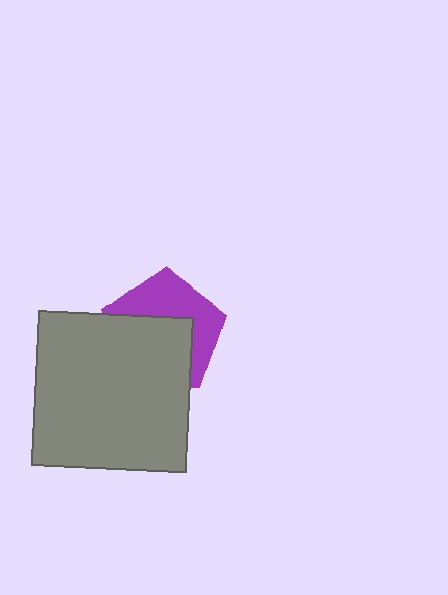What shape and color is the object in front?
The object in front is a gray square.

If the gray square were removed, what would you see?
You would see the complete purple pentagon.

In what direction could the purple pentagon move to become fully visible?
The purple pentagon could move up. That would shift it out from behind the gray square entirely.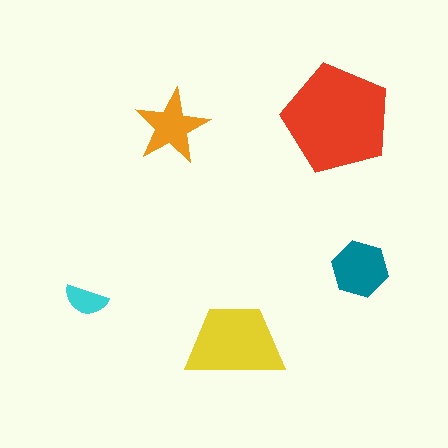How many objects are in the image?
There are 5 objects in the image.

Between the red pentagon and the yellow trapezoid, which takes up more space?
The red pentagon.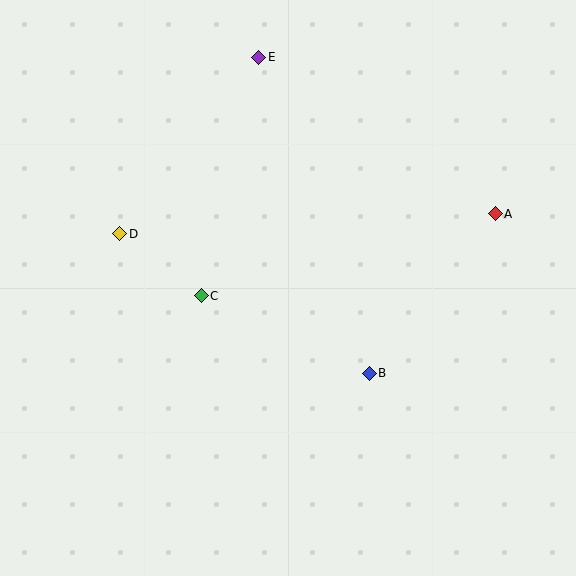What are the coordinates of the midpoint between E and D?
The midpoint between E and D is at (189, 145).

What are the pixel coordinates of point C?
Point C is at (201, 296).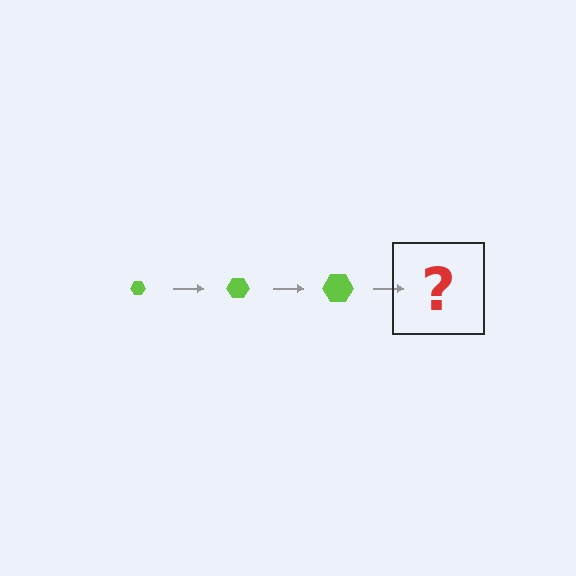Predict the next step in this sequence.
The next step is a lime hexagon, larger than the previous one.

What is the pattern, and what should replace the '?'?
The pattern is that the hexagon gets progressively larger each step. The '?' should be a lime hexagon, larger than the previous one.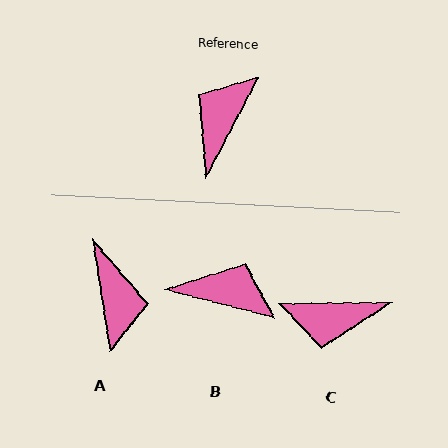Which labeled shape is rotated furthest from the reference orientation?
A, about 144 degrees away.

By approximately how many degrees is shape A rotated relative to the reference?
Approximately 144 degrees clockwise.